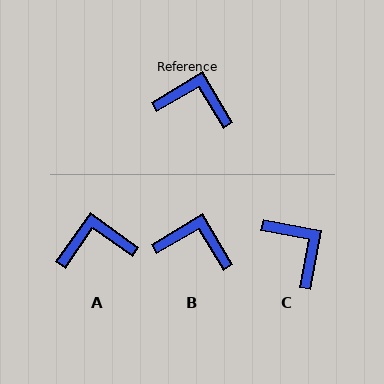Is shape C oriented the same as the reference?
No, it is off by about 42 degrees.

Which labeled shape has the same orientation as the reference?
B.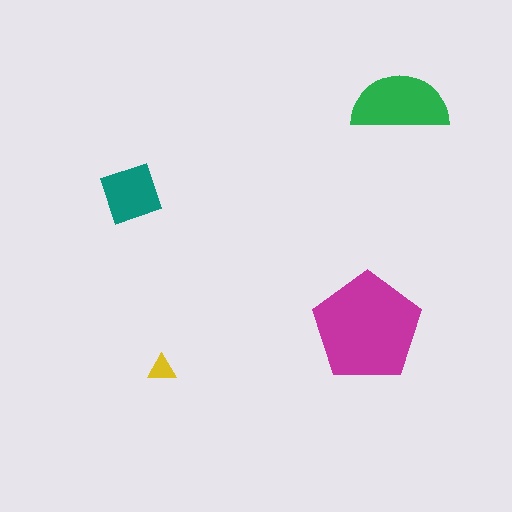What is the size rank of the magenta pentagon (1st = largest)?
1st.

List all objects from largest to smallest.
The magenta pentagon, the green semicircle, the teal square, the yellow triangle.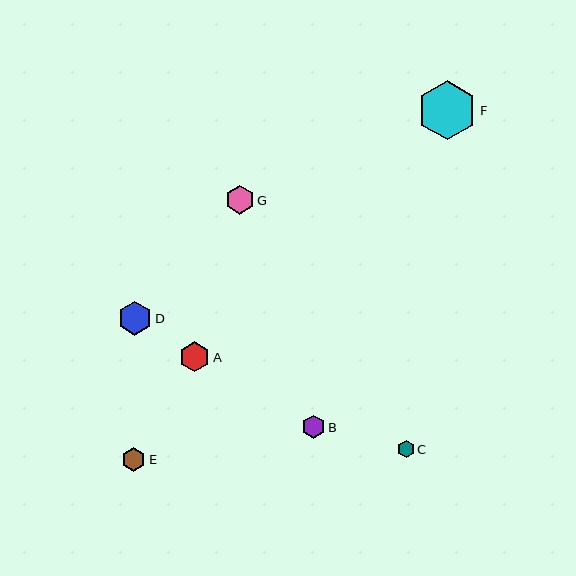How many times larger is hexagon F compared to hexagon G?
Hexagon F is approximately 2.0 times the size of hexagon G.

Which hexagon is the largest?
Hexagon F is the largest with a size of approximately 59 pixels.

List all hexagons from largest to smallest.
From largest to smallest: F, D, A, G, E, B, C.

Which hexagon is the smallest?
Hexagon C is the smallest with a size of approximately 17 pixels.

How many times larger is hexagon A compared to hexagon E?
Hexagon A is approximately 1.2 times the size of hexagon E.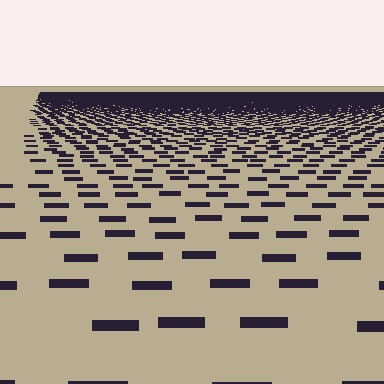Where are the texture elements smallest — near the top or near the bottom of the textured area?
Near the top.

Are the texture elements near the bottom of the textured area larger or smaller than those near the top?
Larger. Near the bottom, elements are closer to the viewer and appear at a bigger on-screen size.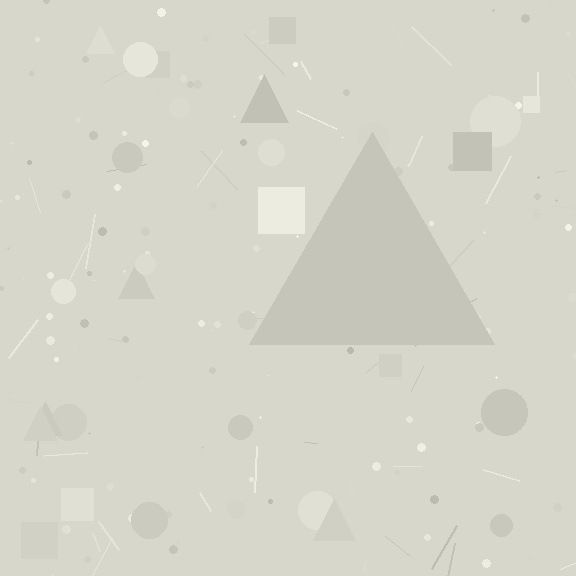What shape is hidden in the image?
A triangle is hidden in the image.